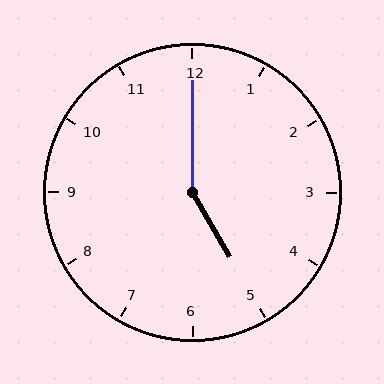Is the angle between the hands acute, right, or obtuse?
It is obtuse.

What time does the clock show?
5:00.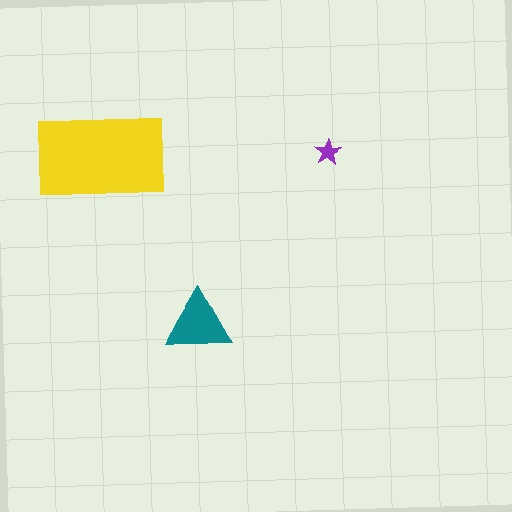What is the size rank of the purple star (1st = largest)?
3rd.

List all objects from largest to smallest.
The yellow rectangle, the teal triangle, the purple star.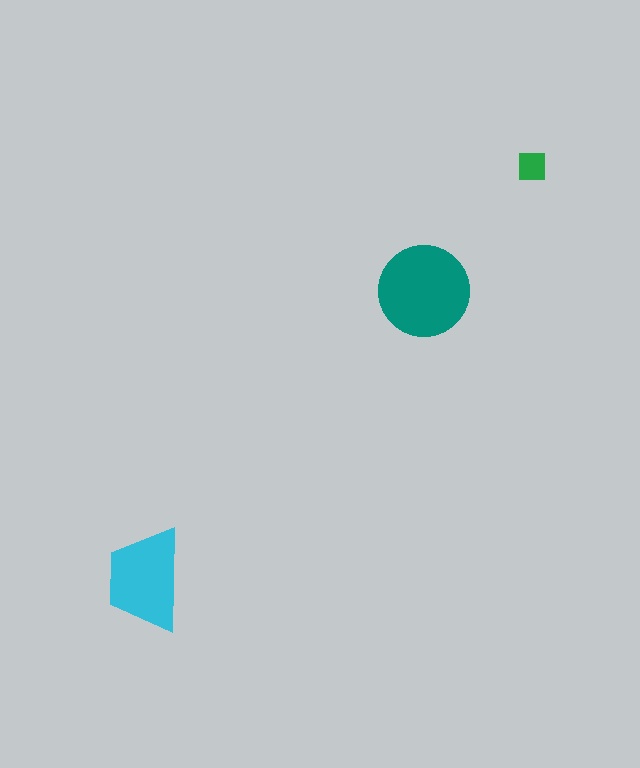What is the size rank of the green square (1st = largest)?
3rd.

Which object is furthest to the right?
The green square is rightmost.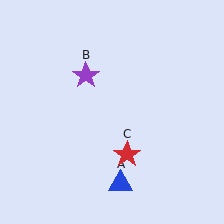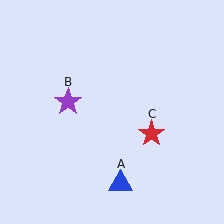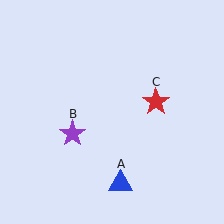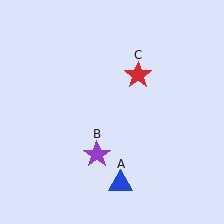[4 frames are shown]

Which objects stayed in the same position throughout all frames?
Blue triangle (object A) remained stationary.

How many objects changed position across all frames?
2 objects changed position: purple star (object B), red star (object C).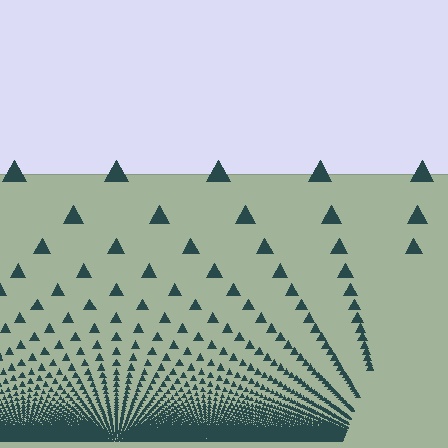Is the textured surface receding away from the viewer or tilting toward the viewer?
The surface appears to tilt toward the viewer. Texture elements get larger and sparser toward the top.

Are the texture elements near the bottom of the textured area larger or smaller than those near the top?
Smaller. The gradient is inverted — elements near the bottom are smaller and denser.